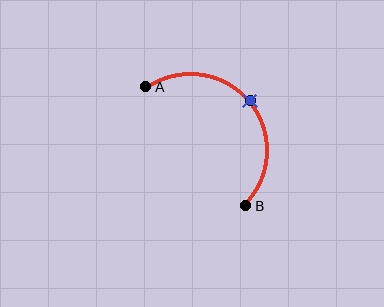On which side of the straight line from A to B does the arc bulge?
The arc bulges above and to the right of the straight line connecting A and B.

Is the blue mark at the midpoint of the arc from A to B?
Yes. The blue mark lies on the arc at equal arc-length from both A and B — it is the arc midpoint.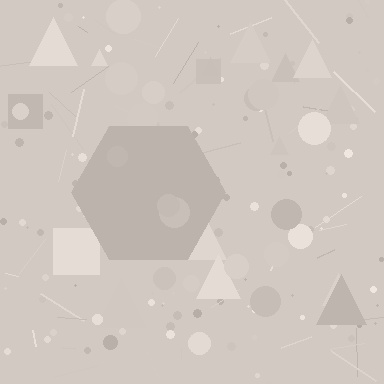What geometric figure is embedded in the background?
A hexagon is embedded in the background.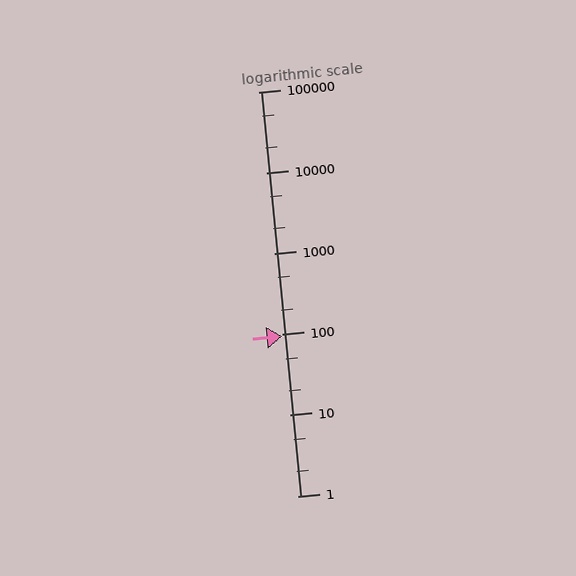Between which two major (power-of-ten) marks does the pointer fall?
The pointer is between 10 and 100.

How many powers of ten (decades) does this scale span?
The scale spans 5 decades, from 1 to 100000.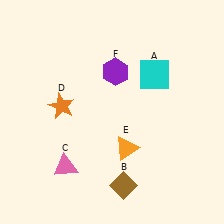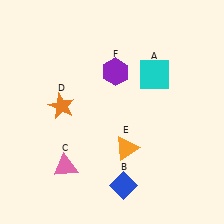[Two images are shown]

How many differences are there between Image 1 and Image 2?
There is 1 difference between the two images.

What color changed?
The diamond (B) changed from brown in Image 1 to blue in Image 2.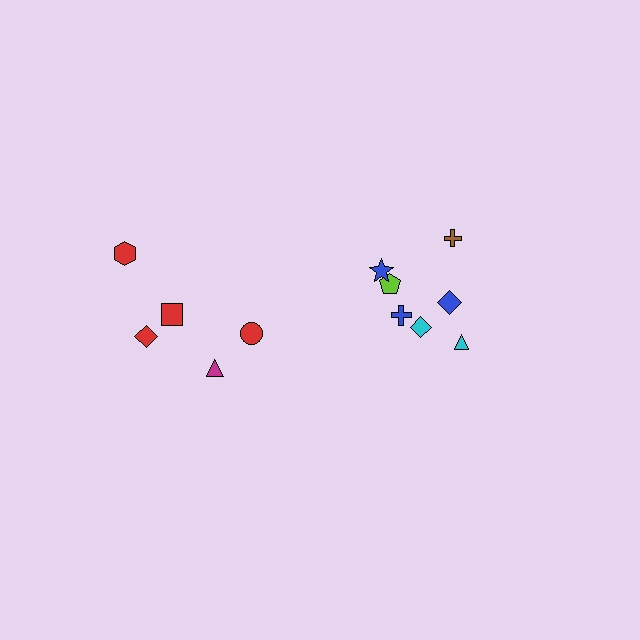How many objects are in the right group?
There are 7 objects.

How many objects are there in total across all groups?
There are 12 objects.